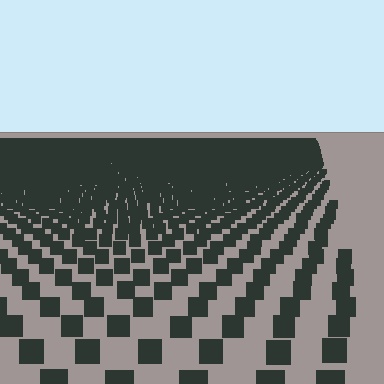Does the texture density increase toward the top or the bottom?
Density increases toward the top.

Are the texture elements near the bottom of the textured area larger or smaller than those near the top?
Larger. Near the bottom, elements are closer to the viewer and appear at a bigger on-screen size.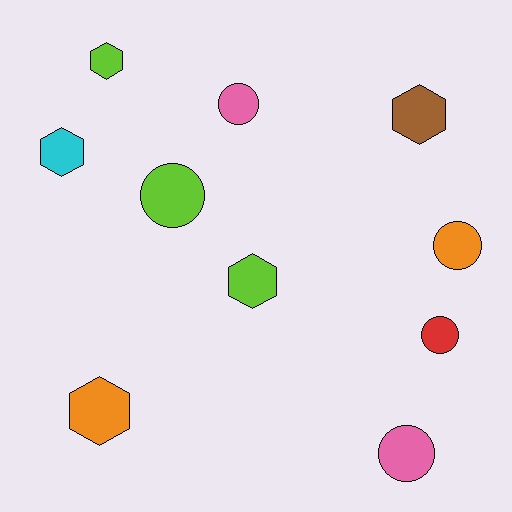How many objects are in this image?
There are 10 objects.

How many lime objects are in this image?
There are 3 lime objects.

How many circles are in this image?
There are 5 circles.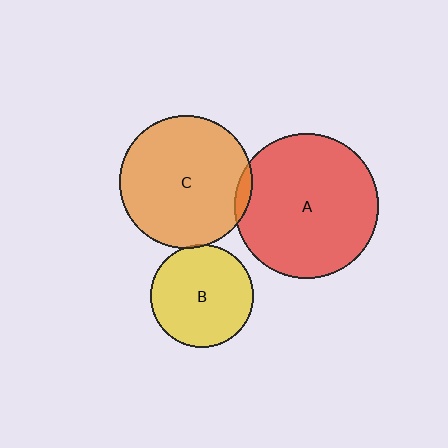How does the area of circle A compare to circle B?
Approximately 2.0 times.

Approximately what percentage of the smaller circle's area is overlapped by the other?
Approximately 5%.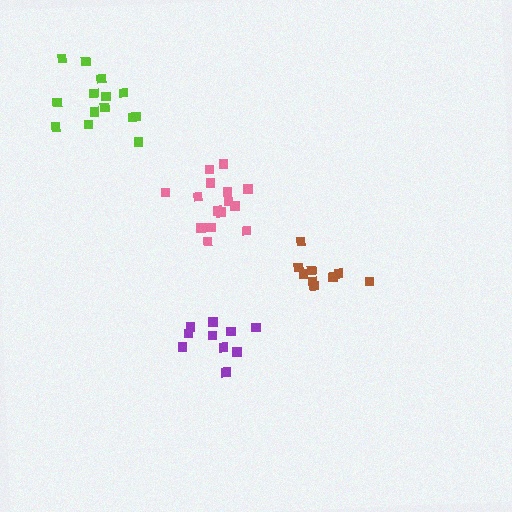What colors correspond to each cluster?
The clusters are colored: brown, pink, purple, lime.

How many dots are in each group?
Group 1: 11 dots, Group 2: 15 dots, Group 3: 10 dots, Group 4: 14 dots (50 total).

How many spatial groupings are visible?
There are 4 spatial groupings.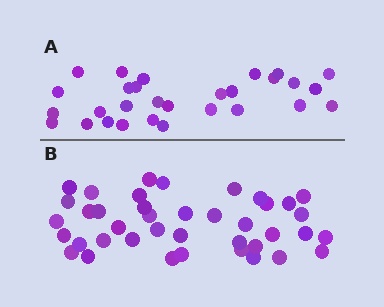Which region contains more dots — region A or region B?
Region B (the bottom region) has more dots.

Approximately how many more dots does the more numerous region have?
Region B has roughly 12 or so more dots than region A.